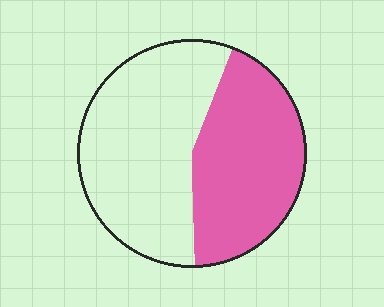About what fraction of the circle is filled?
About two fifths (2/5).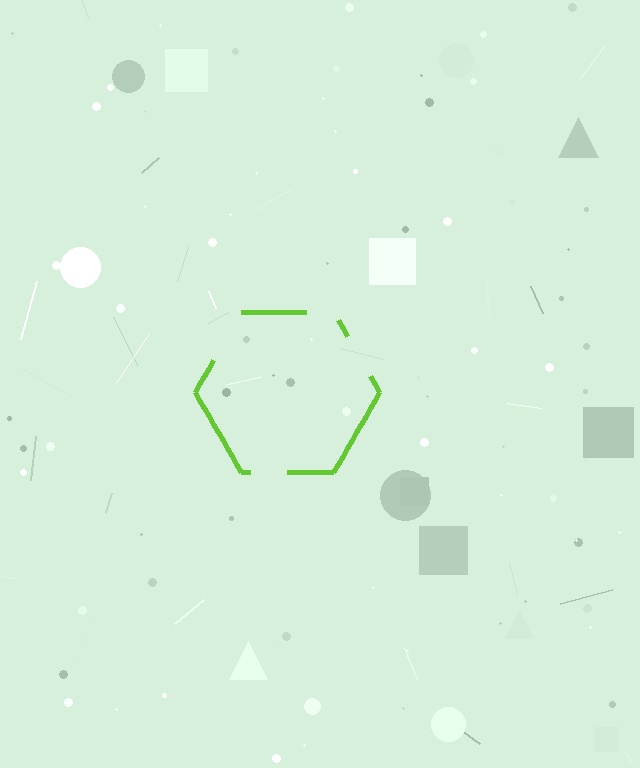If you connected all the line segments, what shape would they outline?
They would outline a hexagon.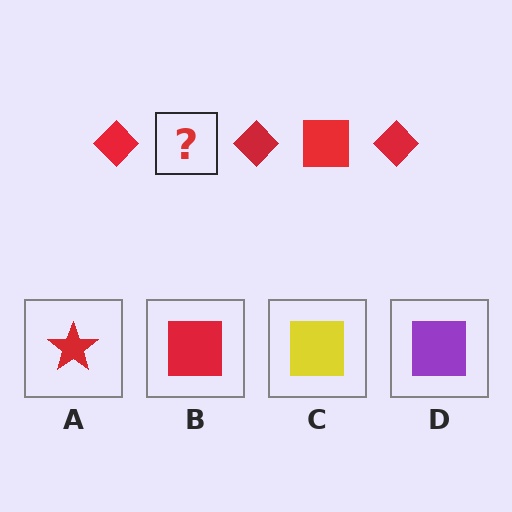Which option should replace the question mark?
Option B.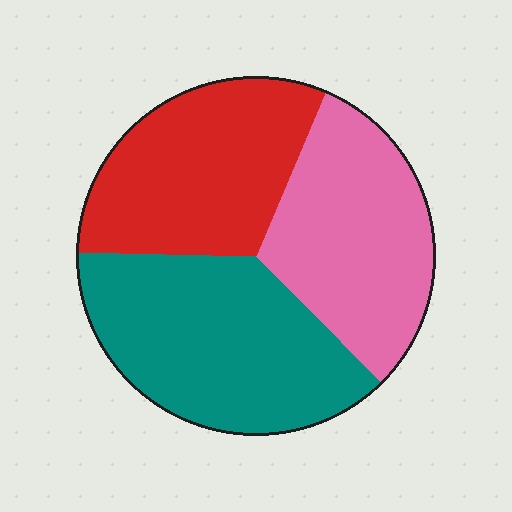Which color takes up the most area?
Teal, at roughly 40%.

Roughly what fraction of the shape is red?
Red takes up about one third (1/3) of the shape.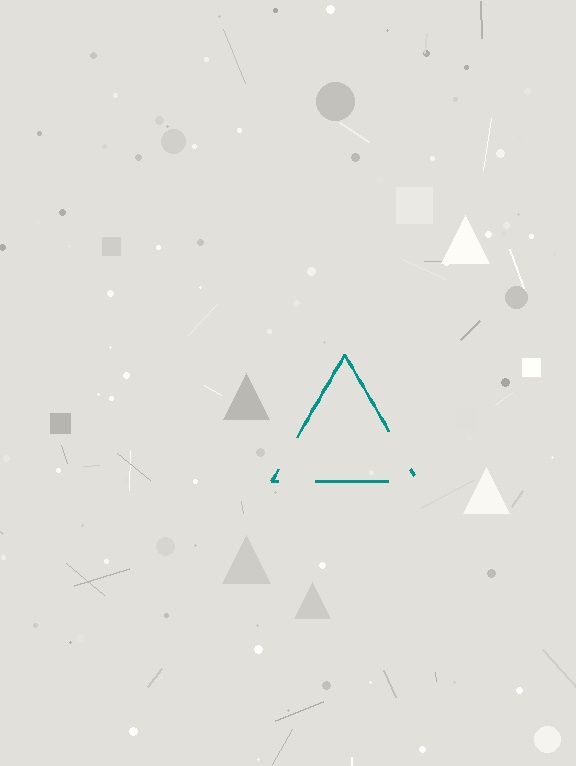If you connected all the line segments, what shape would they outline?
They would outline a triangle.